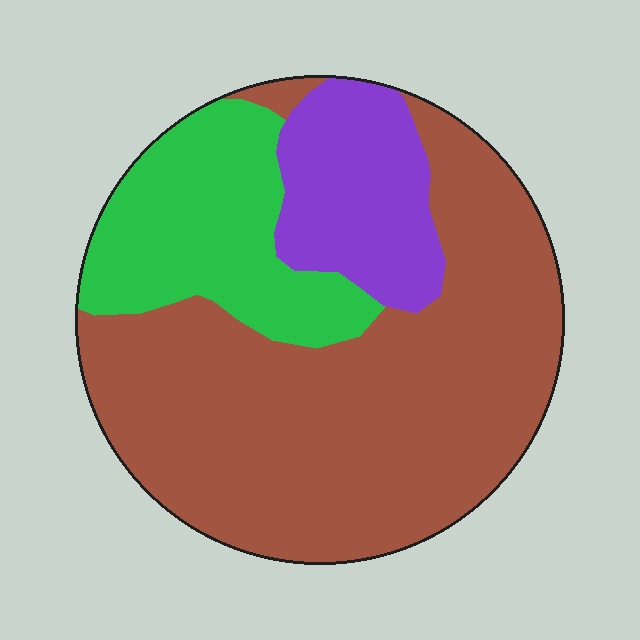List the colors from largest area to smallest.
From largest to smallest: brown, green, purple.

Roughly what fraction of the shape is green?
Green covers 22% of the shape.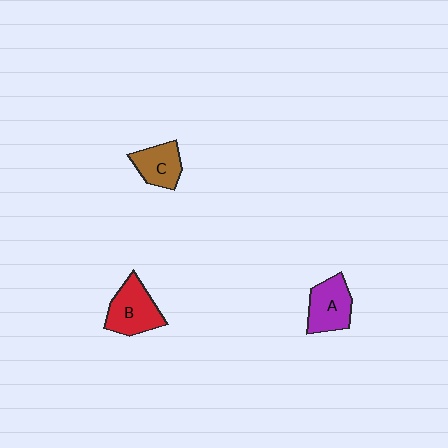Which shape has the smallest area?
Shape C (brown).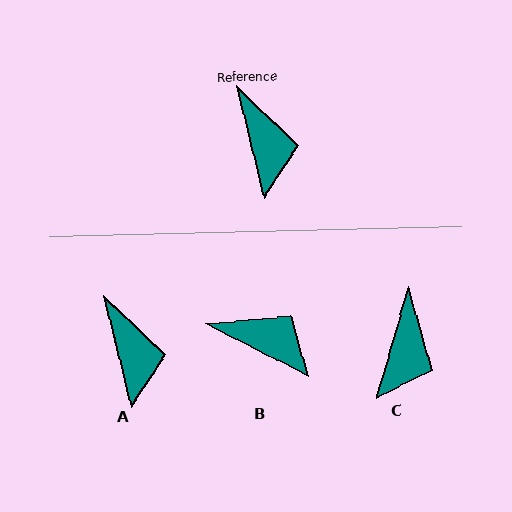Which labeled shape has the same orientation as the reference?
A.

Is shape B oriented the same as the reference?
No, it is off by about 49 degrees.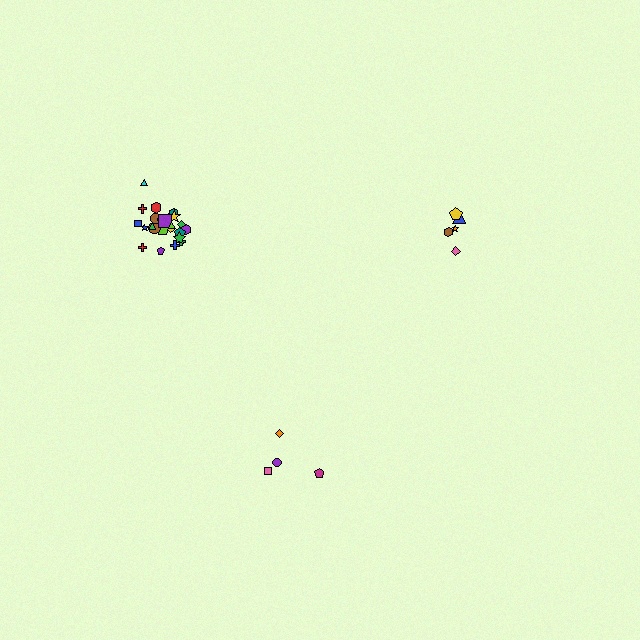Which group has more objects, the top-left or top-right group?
The top-left group.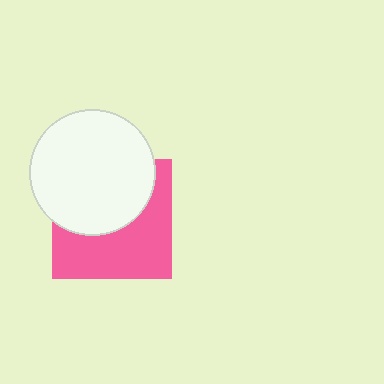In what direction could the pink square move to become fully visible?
The pink square could move down. That would shift it out from behind the white circle entirely.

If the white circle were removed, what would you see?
You would see the complete pink square.